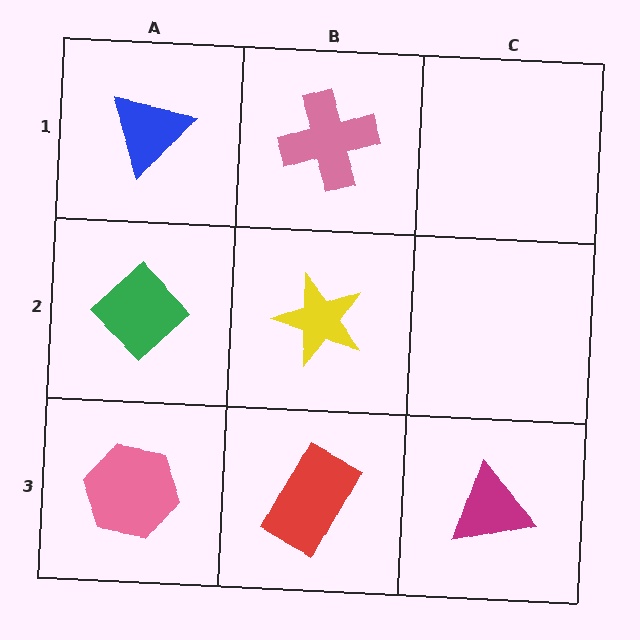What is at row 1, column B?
A pink cross.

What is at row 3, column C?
A magenta triangle.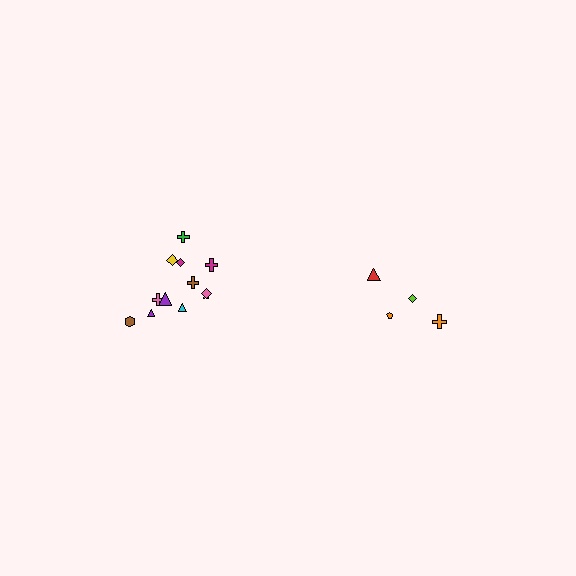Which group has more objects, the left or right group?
The left group.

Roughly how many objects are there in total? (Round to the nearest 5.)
Roughly 15 objects in total.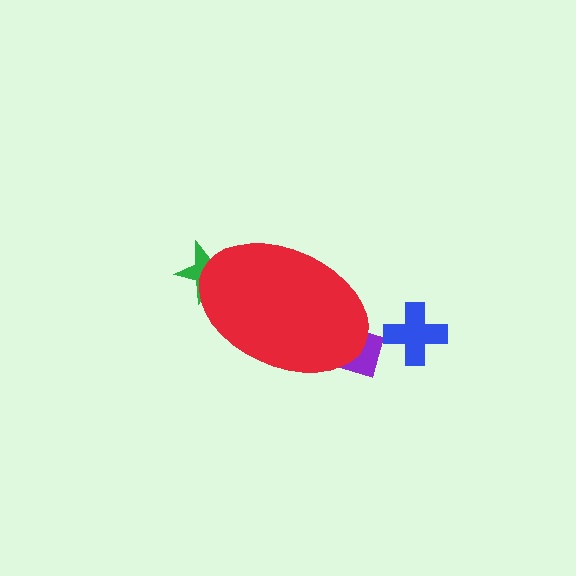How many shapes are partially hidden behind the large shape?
2 shapes are partially hidden.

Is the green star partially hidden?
Yes, the green star is partially hidden behind the red ellipse.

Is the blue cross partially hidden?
No, the blue cross is fully visible.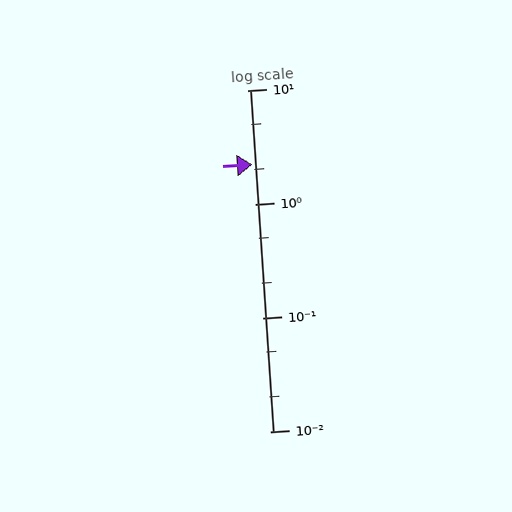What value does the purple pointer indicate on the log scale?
The pointer indicates approximately 2.2.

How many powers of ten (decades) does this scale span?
The scale spans 3 decades, from 0.01 to 10.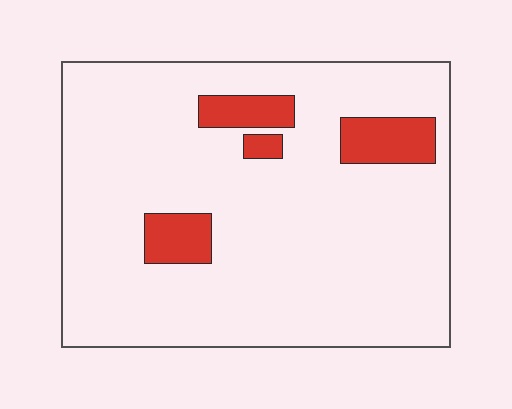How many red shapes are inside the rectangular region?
4.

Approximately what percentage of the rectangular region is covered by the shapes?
Approximately 10%.